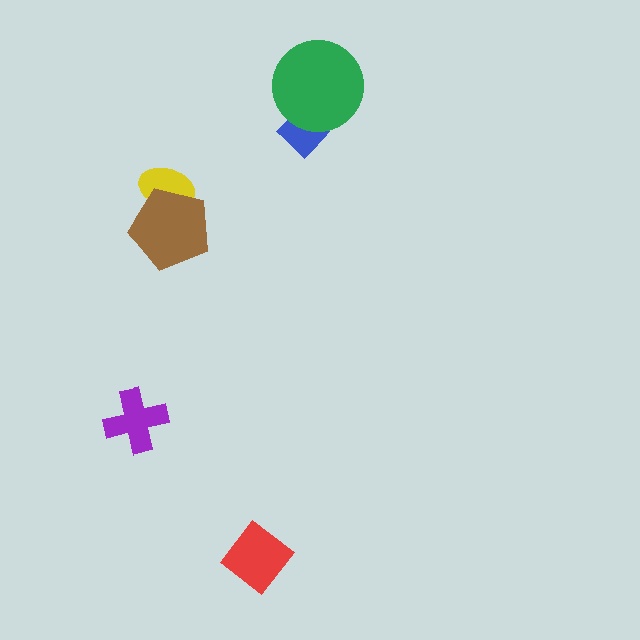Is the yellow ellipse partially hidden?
Yes, it is partially covered by another shape.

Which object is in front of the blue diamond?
The green circle is in front of the blue diamond.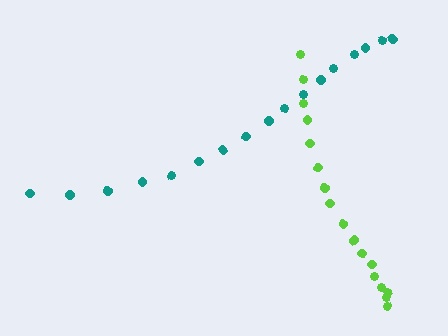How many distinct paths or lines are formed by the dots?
There are 2 distinct paths.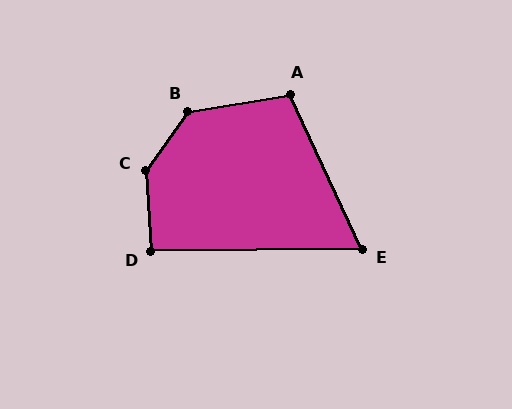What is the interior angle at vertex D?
Approximately 93 degrees (approximately right).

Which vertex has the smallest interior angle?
E, at approximately 66 degrees.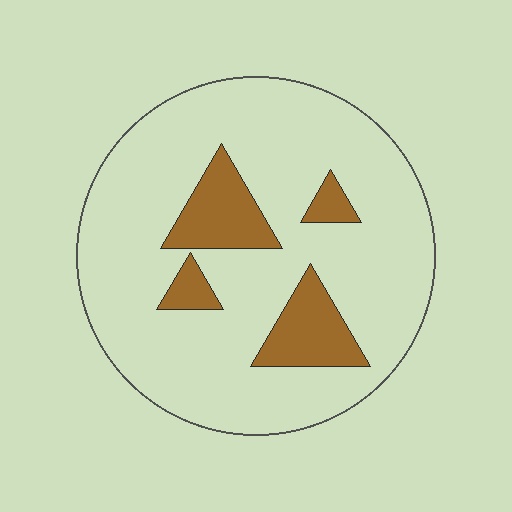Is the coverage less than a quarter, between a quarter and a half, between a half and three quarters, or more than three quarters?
Less than a quarter.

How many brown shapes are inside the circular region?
4.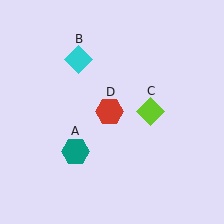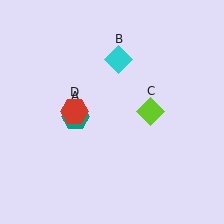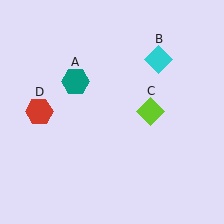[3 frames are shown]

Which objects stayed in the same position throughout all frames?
Lime diamond (object C) remained stationary.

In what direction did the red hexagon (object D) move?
The red hexagon (object D) moved left.